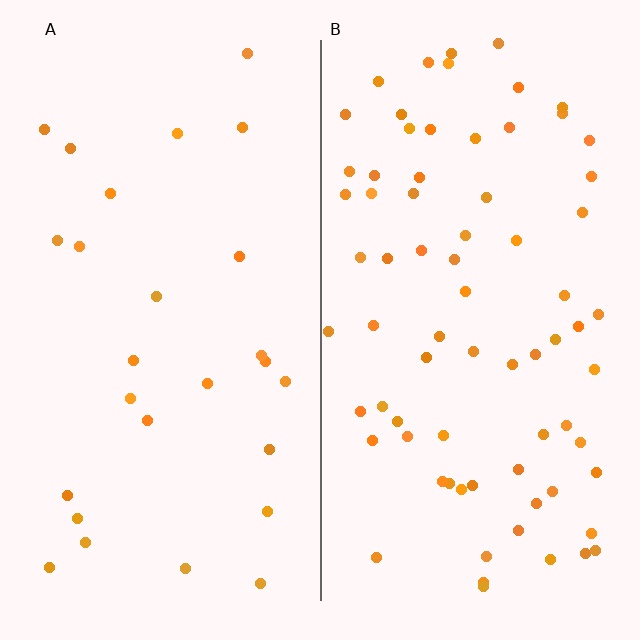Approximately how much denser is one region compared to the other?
Approximately 2.8× — region B over region A.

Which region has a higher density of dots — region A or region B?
B (the right).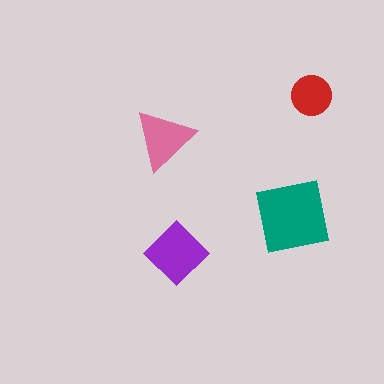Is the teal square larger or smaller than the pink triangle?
Larger.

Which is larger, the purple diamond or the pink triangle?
The purple diamond.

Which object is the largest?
The teal square.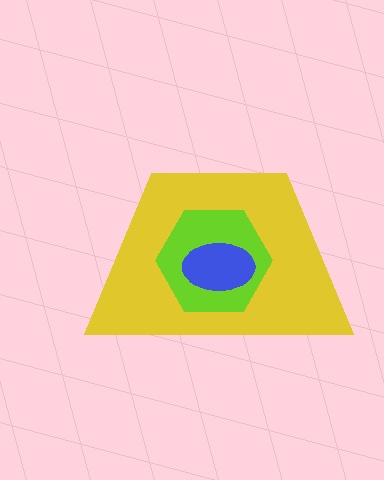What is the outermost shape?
The yellow trapezoid.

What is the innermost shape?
The blue ellipse.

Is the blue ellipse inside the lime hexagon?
Yes.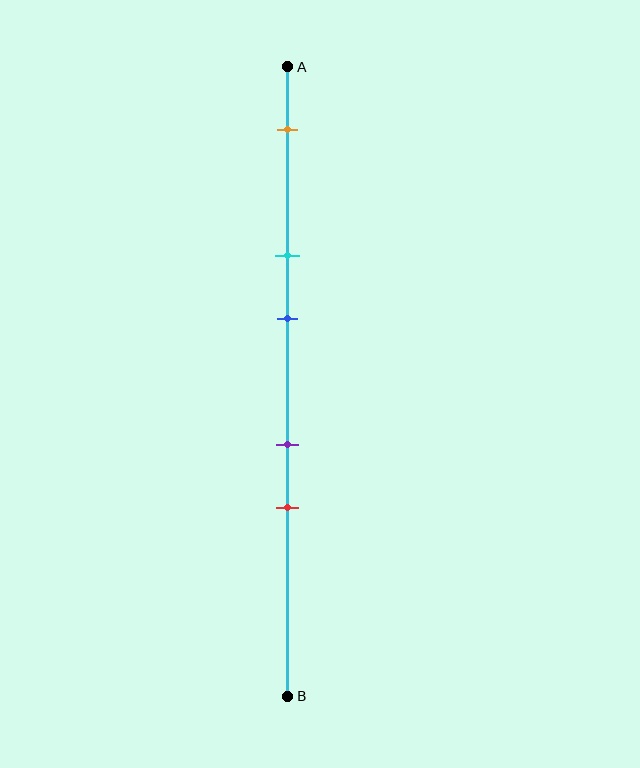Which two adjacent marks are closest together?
The purple and red marks are the closest adjacent pair.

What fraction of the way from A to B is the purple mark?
The purple mark is approximately 60% (0.6) of the way from A to B.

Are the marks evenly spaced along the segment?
No, the marks are not evenly spaced.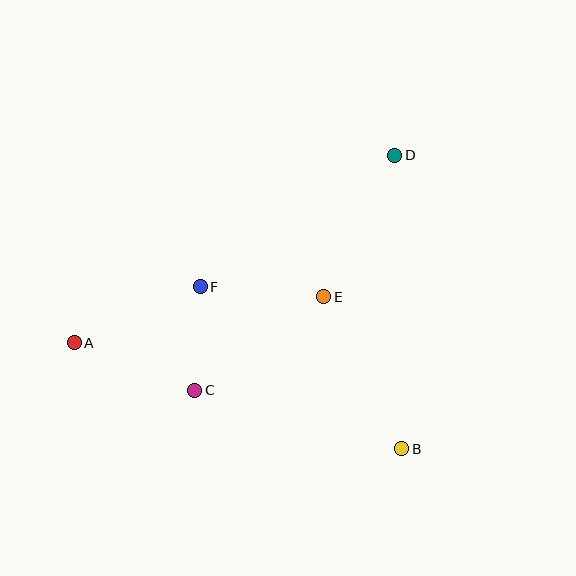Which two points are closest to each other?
Points C and F are closest to each other.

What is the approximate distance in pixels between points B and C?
The distance between B and C is approximately 215 pixels.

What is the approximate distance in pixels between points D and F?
The distance between D and F is approximately 235 pixels.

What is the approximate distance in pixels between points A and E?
The distance between A and E is approximately 253 pixels.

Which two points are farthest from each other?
Points A and D are farthest from each other.